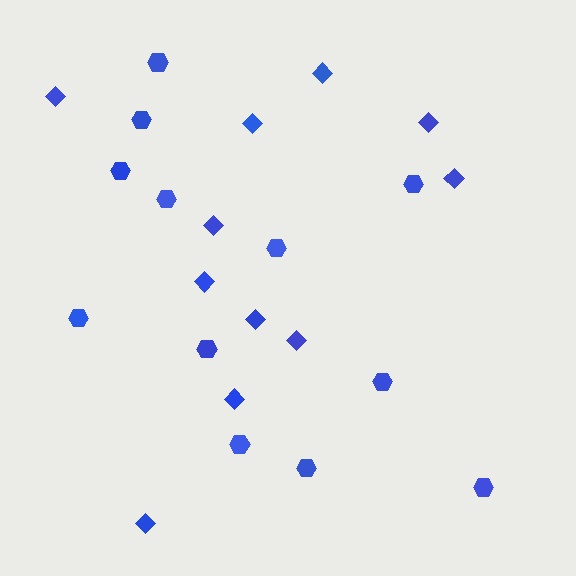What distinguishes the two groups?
There are 2 groups: one group of hexagons (12) and one group of diamonds (11).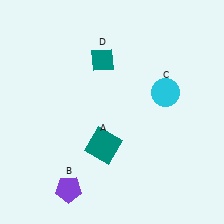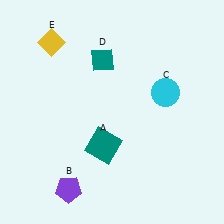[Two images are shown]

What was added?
A yellow diamond (E) was added in Image 2.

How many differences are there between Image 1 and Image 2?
There is 1 difference between the two images.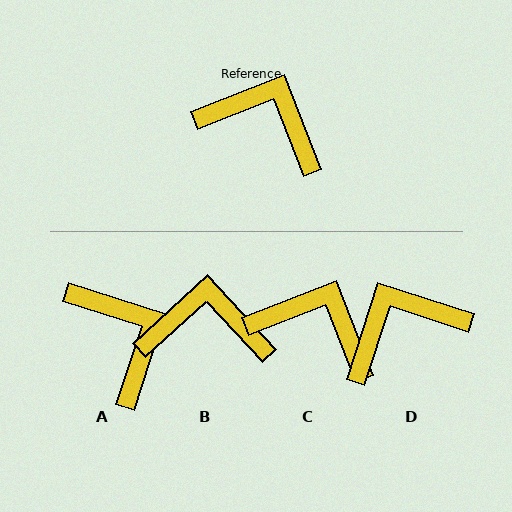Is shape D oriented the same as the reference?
No, it is off by about 51 degrees.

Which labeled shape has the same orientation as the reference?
C.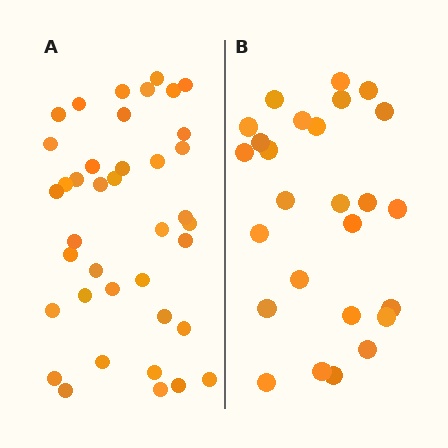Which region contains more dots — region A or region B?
Region A (the left region) has more dots.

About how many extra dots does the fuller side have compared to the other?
Region A has approximately 15 more dots than region B.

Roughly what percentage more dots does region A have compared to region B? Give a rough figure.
About 50% more.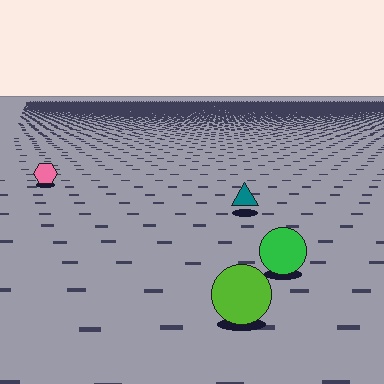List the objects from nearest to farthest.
From nearest to farthest: the lime circle, the green circle, the teal triangle, the pink hexagon.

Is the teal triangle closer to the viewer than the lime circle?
No. The lime circle is closer — you can tell from the texture gradient: the ground texture is coarser near it.